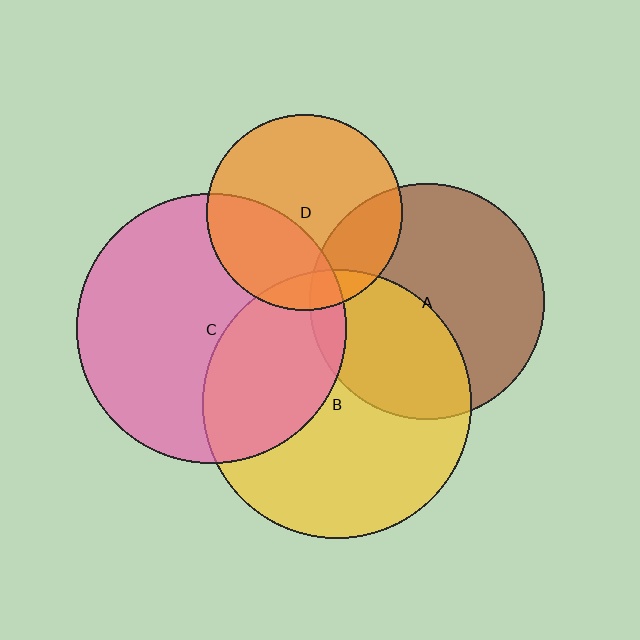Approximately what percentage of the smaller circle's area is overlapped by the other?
Approximately 10%.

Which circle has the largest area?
Circle C (pink).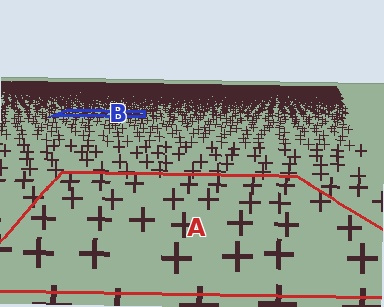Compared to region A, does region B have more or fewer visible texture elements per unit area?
Region B has more texture elements per unit area — they are packed more densely because it is farther away.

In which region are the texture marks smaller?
The texture marks are smaller in region B, because it is farther away.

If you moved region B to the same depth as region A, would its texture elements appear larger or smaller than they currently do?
They would appear larger. At a closer depth, the same texture elements are projected at a bigger on-screen size.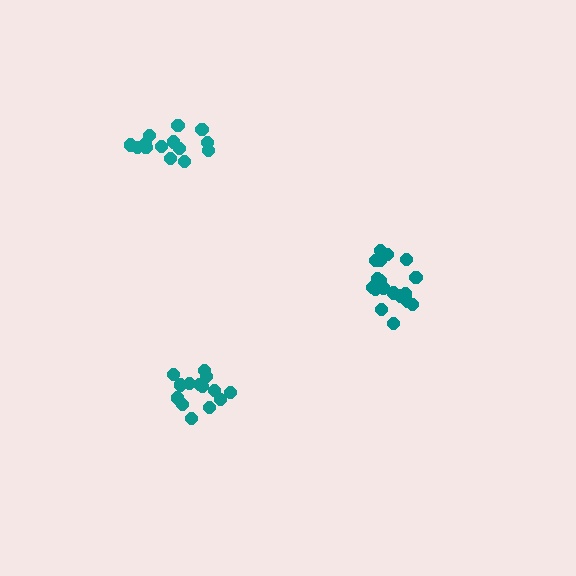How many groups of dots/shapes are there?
There are 3 groups.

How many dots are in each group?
Group 1: 14 dots, Group 2: 15 dots, Group 3: 18 dots (47 total).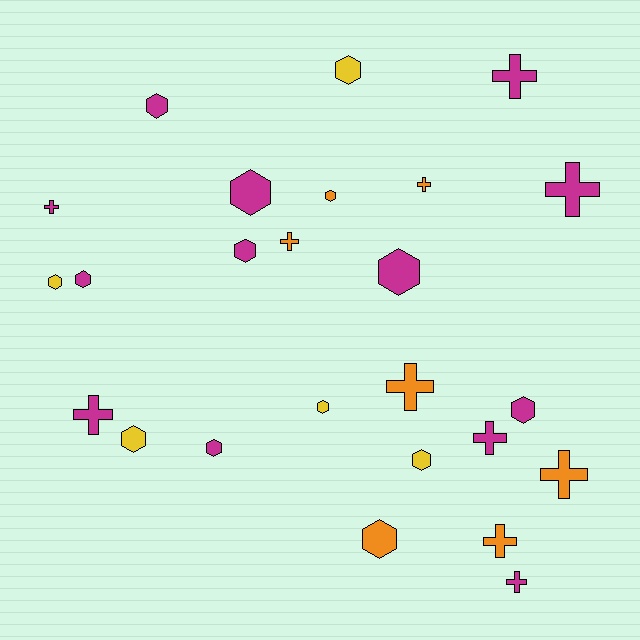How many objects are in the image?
There are 25 objects.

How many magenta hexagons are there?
There are 7 magenta hexagons.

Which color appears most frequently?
Magenta, with 13 objects.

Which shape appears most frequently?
Hexagon, with 14 objects.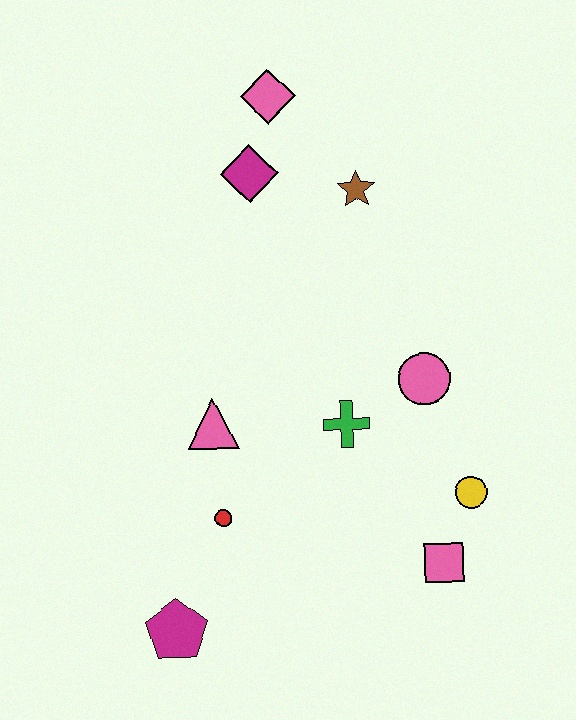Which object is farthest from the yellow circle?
The pink diamond is farthest from the yellow circle.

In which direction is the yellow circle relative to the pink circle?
The yellow circle is below the pink circle.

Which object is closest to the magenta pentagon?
The red circle is closest to the magenta pentagon.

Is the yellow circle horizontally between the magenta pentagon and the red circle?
No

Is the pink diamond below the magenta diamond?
No